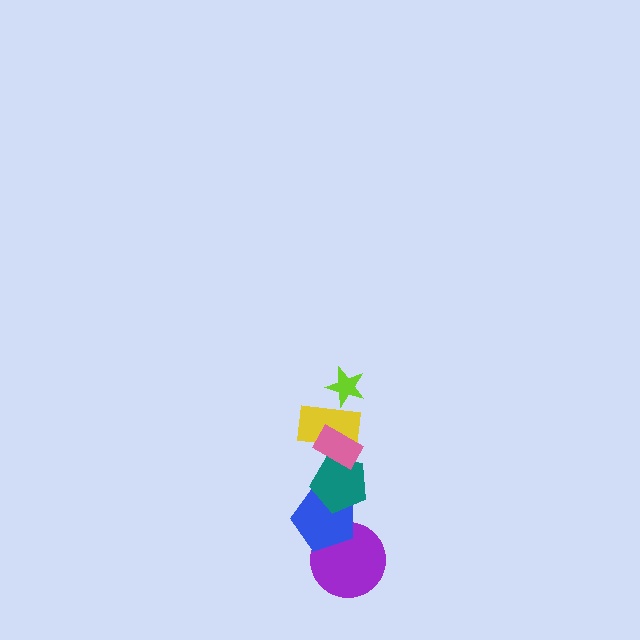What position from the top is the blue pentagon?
The blue pentagon is 5th from the top.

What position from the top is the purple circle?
The purple circle is 6th from the top.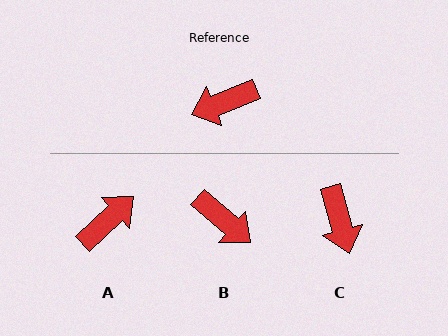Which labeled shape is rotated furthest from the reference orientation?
A, about 158 degrees away.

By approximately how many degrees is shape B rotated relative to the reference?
Approximately 117 degrees counter-clockwise.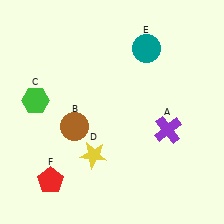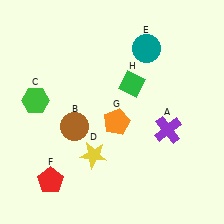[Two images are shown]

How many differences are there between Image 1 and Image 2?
There are 2 differences between the two images.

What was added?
An orange pentagon (G), a green diamond (H) were added in Image 2.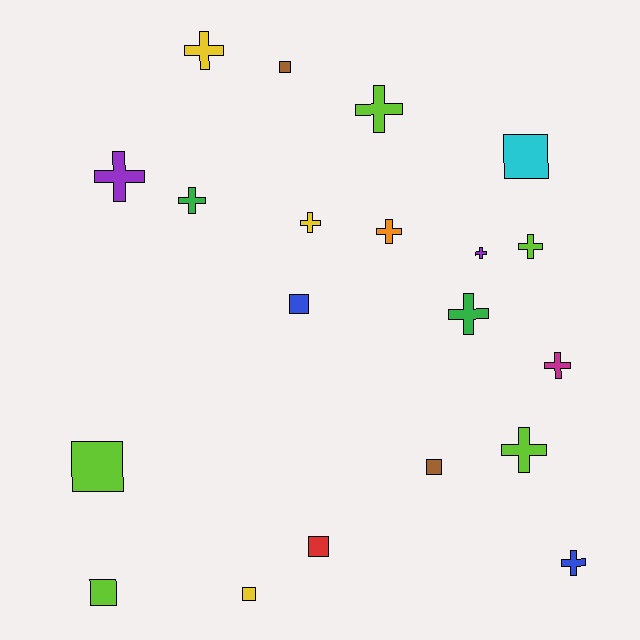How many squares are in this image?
There are 8 squares.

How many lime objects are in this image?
There are 5 lime objects.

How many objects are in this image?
There are 20 objects.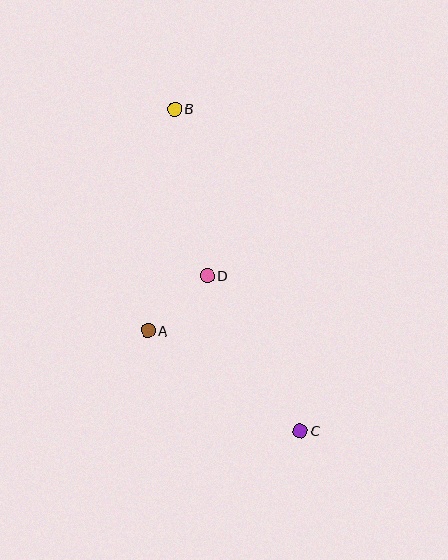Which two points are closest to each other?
Points A and D are closest to each other.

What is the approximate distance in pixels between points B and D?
The distance between B and D is approximately 170 pixels.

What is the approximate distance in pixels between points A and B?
The distance between A and B is approximately 223 pixels.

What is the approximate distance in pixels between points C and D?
The distance between C and D is approximately 181 pixels.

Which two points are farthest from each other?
Points B and C are farthest from each other.